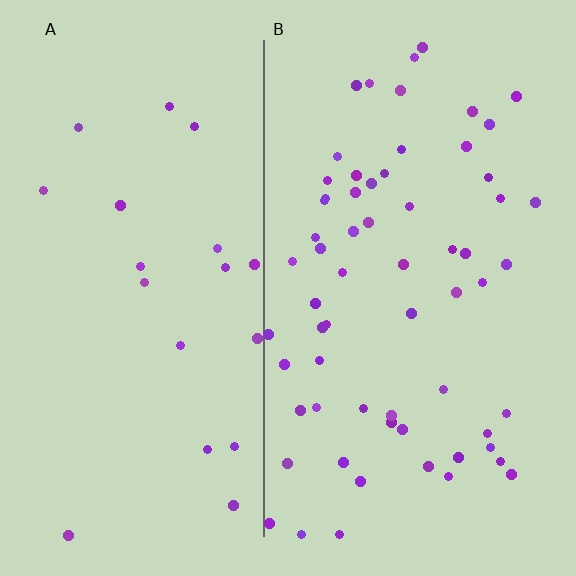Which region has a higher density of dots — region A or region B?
B (the right).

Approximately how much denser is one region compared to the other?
Approximately 3.2× — region B over region A.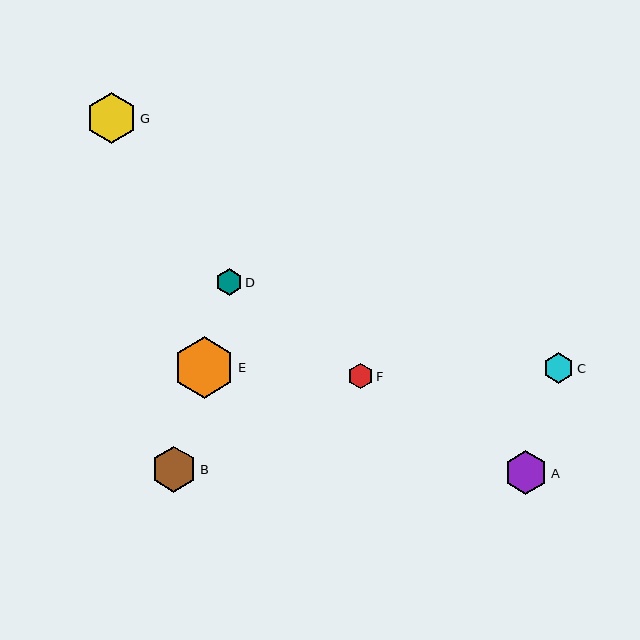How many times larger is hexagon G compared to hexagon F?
Hexagon G is approximately 2.0 times the size of hexagon F.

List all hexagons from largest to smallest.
From largest to smallest: E, G, B, A, C, D, F.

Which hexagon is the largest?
Hexagon E is the largest with a size of approximately 61 pixels.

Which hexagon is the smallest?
Hexagon F is the smallest with a size of approximately 26 pixels.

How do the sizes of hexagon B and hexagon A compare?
Hexagon B and hexagon A are approximately the same size.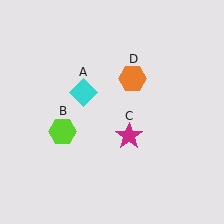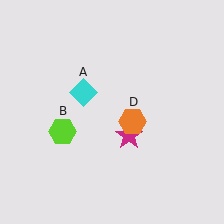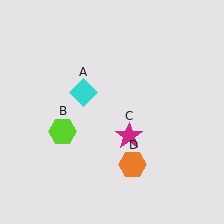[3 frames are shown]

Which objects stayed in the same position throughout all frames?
Cyan diamond (object A) and lime hexagon (object B) and magenta star (object C) remained stationary.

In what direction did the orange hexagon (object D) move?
The orange hexagon (object D) moved down.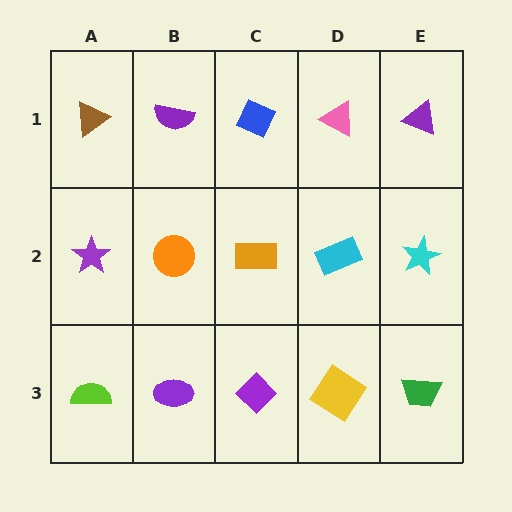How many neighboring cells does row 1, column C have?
3.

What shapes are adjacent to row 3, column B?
An orange circle (row 2, column B), a lime semicircle (row 3, column A), a purple diamond (row 3, column C).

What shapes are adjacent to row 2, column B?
A purple semicircle (row 1, column B), a purple ellipse (row 3, column B), a purple star (row 2, column A), an orange rectangle (row 2, column C).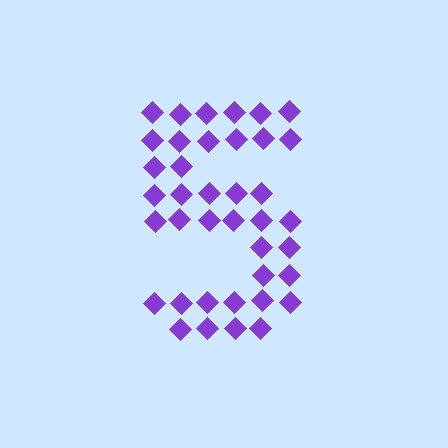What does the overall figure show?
The overall figure shows the digit 5.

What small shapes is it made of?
It is made of small diamonds.